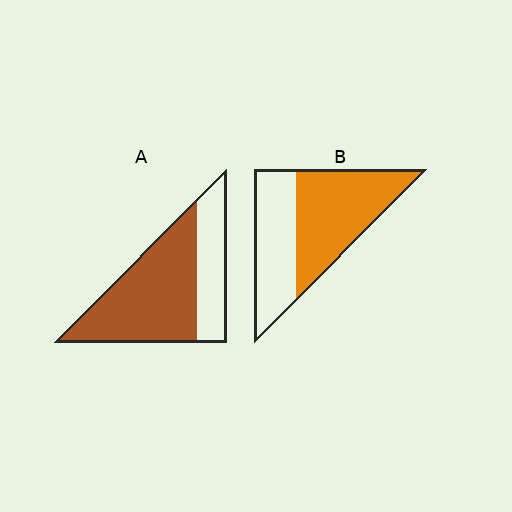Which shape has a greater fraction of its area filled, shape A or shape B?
Shape A.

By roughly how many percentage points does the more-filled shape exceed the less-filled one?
By roughly 10 percentage points (A over B).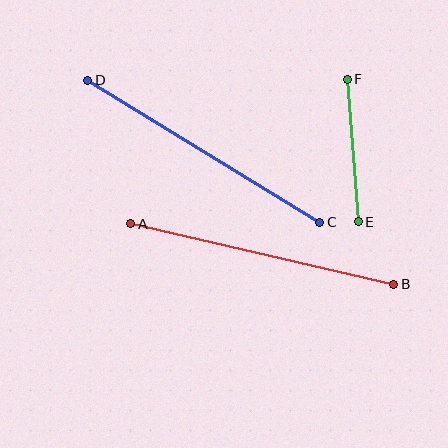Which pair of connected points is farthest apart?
Points C and D are farthest apart.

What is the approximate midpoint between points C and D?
The midpoint is at approximately (204, 151) pixels.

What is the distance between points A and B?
The distance is approximately 270 pixels.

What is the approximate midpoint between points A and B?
The midpoint is at approximately (262, 254) pixels.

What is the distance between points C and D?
The distance is approximately 272 pixels.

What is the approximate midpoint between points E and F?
The midpoint is at approximately (353, 150) pixels.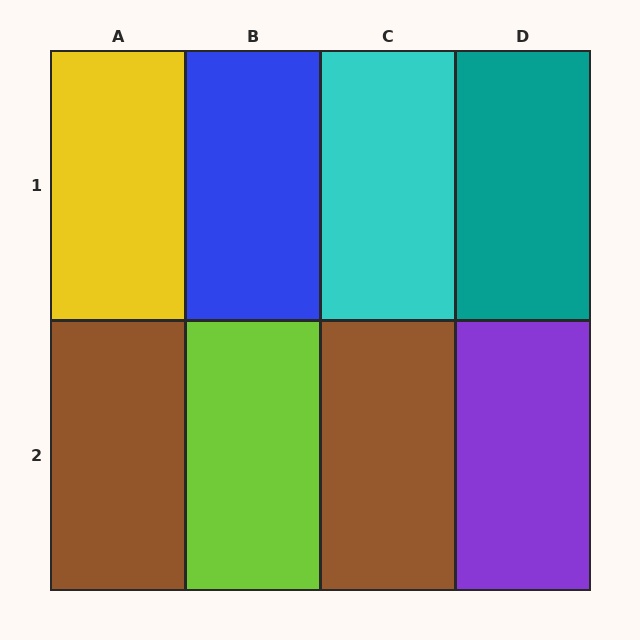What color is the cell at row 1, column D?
Teal.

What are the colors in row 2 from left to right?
Brown, lime, brown, purple.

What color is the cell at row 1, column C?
Cyan.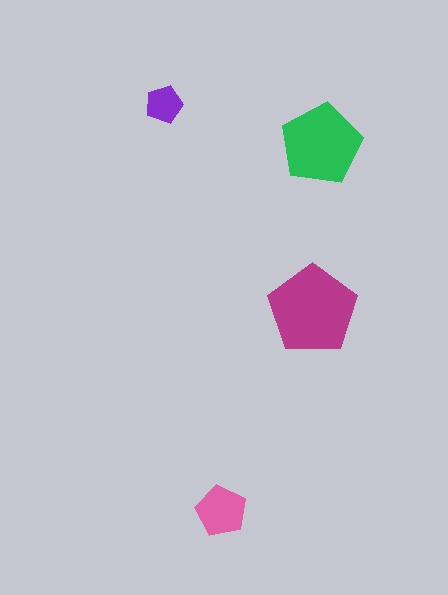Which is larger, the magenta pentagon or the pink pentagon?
The magenta one.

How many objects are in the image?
There are 4 objects in the image.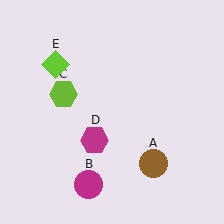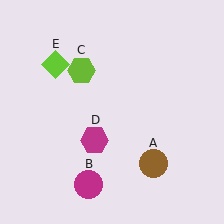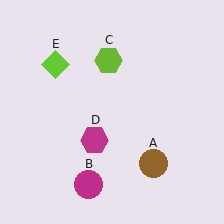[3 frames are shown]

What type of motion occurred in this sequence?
The lime hexagon (object C) rotated clockwise around the center of the scene.